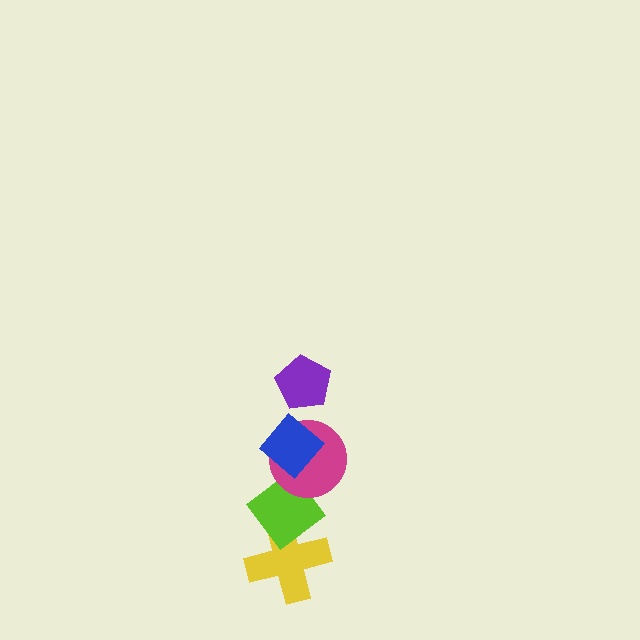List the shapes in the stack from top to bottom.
From top to bottom: the purple pentagon, the blue diamond, the magenta circle, the lime diamond, the yellow cross.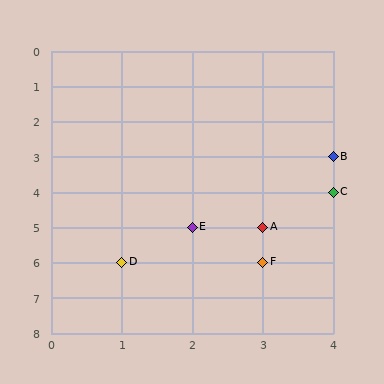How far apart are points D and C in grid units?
Points D and C are 3 columns and 2 rows apart (about 3.6 grid units diagonally).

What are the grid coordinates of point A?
Point A is at grid coordinates (3, 5).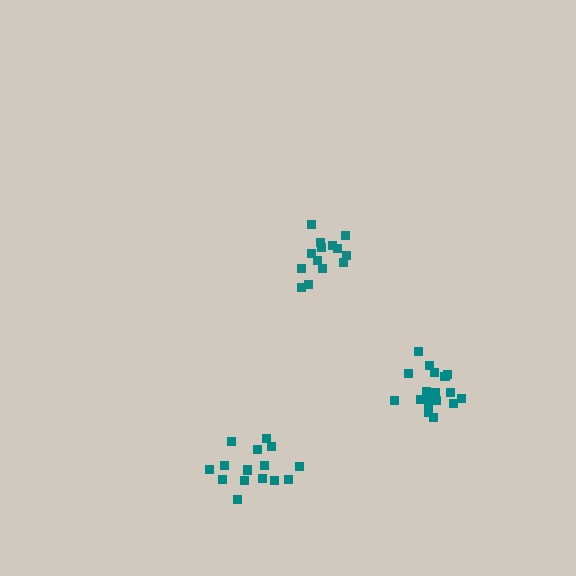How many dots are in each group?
Group 1: 15 dots, Group 2: 18 dots, Group 3: 14 dots (47 total).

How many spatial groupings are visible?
There are 3 spatial groupings.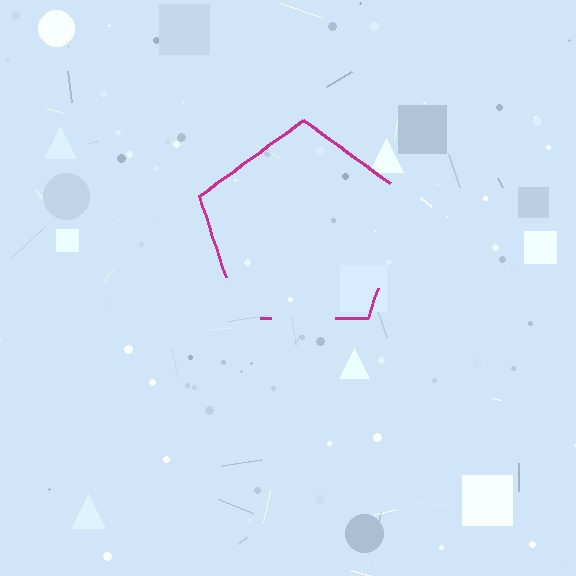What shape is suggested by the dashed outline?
The dashed outline suggests a pentagon.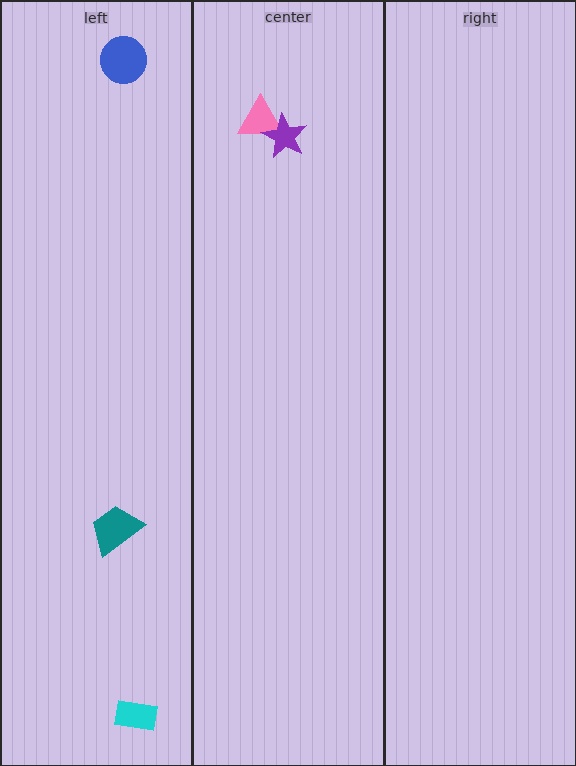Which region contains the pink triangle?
The center region.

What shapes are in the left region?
The blue circle, the cyan rectangle, the teal trapezoid.